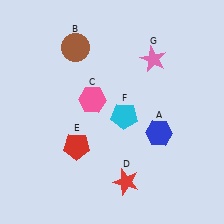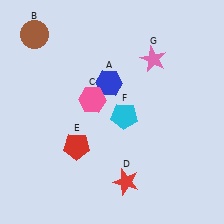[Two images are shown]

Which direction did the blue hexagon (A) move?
The blue hexagon (A) moved up.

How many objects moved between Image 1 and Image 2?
2 objects moved between the two images.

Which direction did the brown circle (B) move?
The brown circle (B) moved left.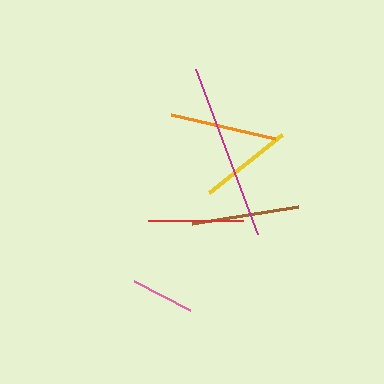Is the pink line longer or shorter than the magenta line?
The magenta line is longer than the pink line.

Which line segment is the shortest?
The pink line is the shortest at approximately 63 pixels.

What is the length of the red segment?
The red segment is approximately 95 pixels long.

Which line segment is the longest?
The magenta line is the longest at approximately 176 pixels.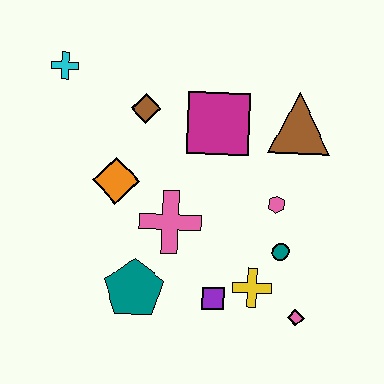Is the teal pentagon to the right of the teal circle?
No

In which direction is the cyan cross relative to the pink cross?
The cyan cross is above the pink cross.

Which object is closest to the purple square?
The yellow cross is closest to the purple square.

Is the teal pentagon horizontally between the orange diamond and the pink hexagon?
Yes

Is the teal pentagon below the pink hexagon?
Yes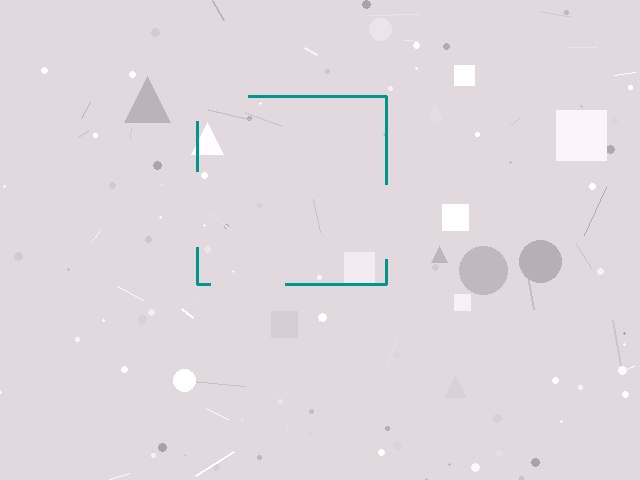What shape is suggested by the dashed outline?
The dashed outline suggests a square.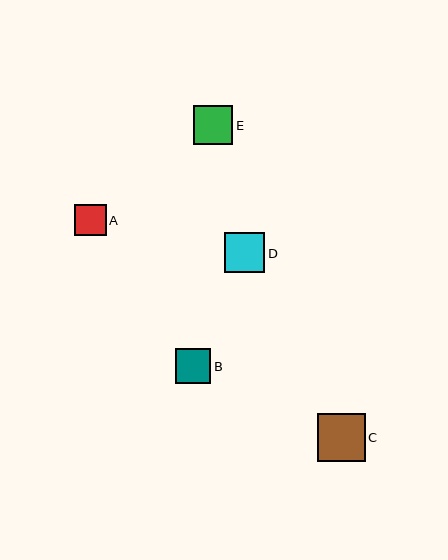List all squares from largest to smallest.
From largest to smallest: C, D, E, B, A.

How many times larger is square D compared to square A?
Square D is approximately 1.3 times the size of square A.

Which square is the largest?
Square C is the largest with a size of approximately 48 pixels.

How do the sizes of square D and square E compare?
Square D and square E are approximately the same size.